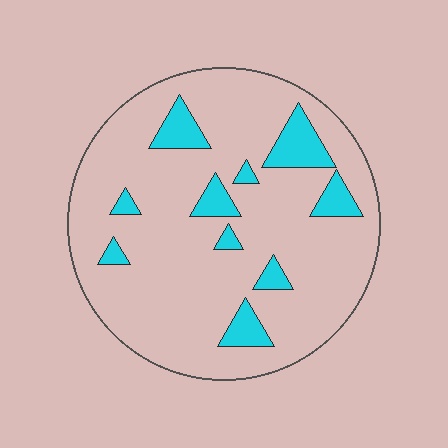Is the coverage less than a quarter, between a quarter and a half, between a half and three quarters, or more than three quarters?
Less than a quarter.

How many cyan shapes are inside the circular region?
10.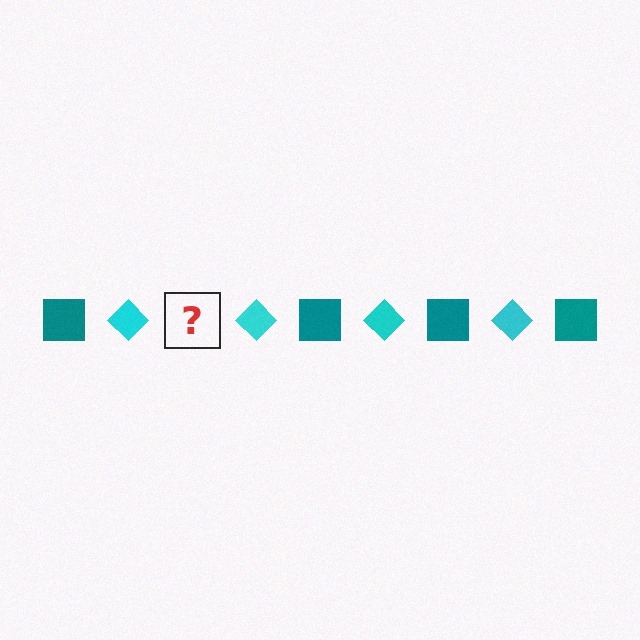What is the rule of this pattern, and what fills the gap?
The rule is that the pattern alternates between teal square and cyan diamond. The gap should be filled with a teal square.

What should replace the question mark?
The question mark should be replaced with a teal square.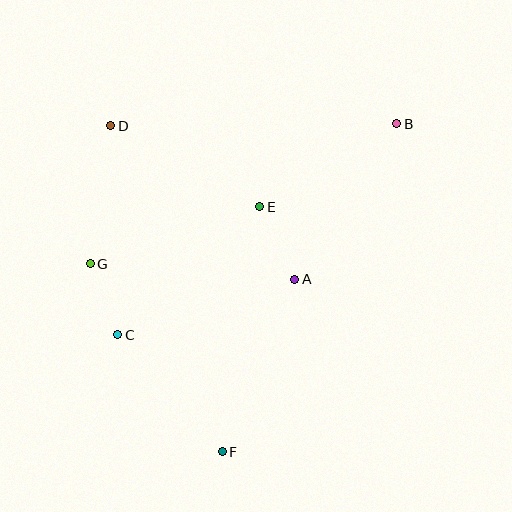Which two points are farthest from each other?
Points B and F are farthest from each other.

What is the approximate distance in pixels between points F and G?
The distance between F and G is approximately 230 pixels.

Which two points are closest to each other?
Points C and G are closest to each other.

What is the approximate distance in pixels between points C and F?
The distance between C and F is approximately 157 pixels.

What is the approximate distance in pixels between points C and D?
The distance between C and D is approximately 209 pixels.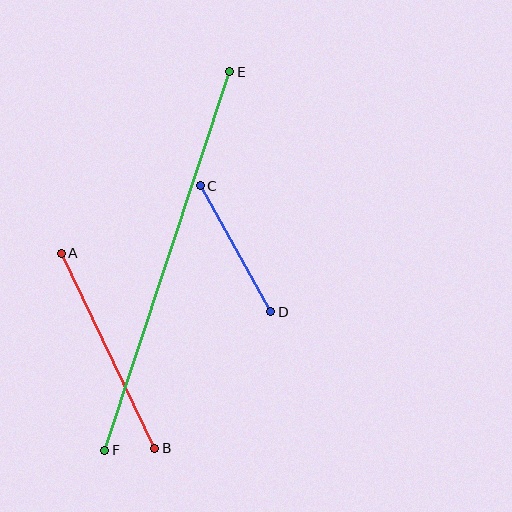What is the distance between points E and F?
The distance is approximately 399 pixels.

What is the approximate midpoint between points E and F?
The midpoint is at approximately (167, 261) pixels.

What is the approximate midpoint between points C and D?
The midpoint is at approximately (236, 249) pixels.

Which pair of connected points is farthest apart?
Points E and F are farthest apart.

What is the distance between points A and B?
The distance is approximately 217 pixels.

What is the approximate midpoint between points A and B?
The midpoint is at approximately (108, 351) pixels.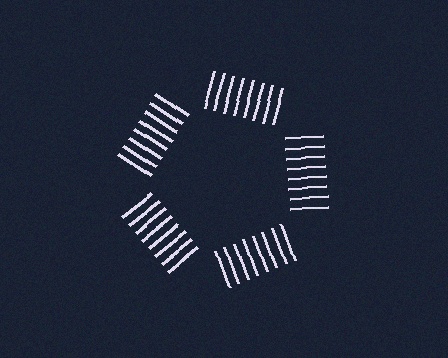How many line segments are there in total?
40 — 8 along each of the 5 edges.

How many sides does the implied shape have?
5 sides — the line-ends trace a pentagon.